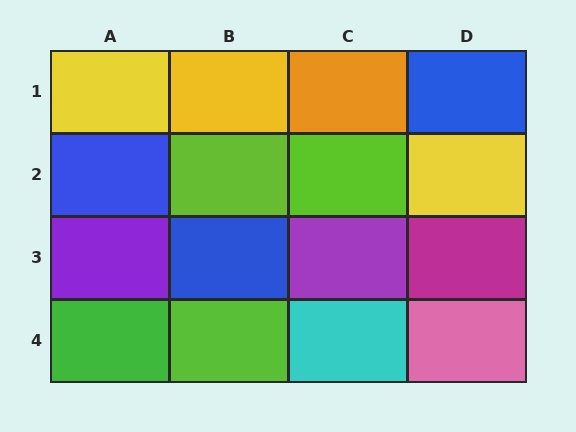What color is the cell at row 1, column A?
Yellow.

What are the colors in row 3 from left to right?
Purple, blue, purple, magenta.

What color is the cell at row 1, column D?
Blue.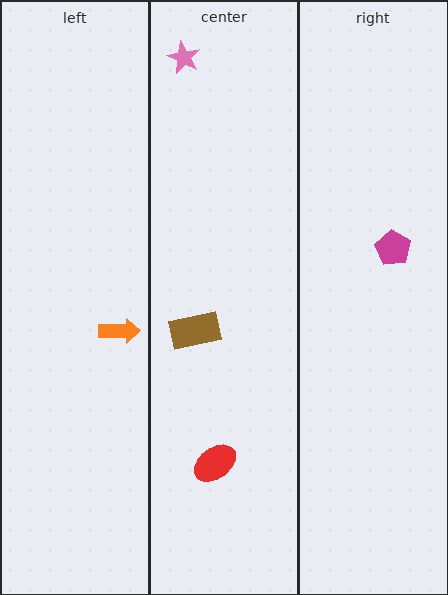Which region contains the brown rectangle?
The center region.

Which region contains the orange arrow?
The left region.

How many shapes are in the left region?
1.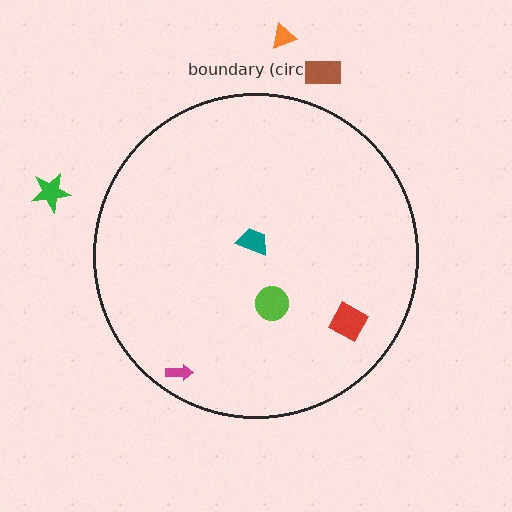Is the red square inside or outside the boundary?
Inside.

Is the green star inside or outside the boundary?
Outside.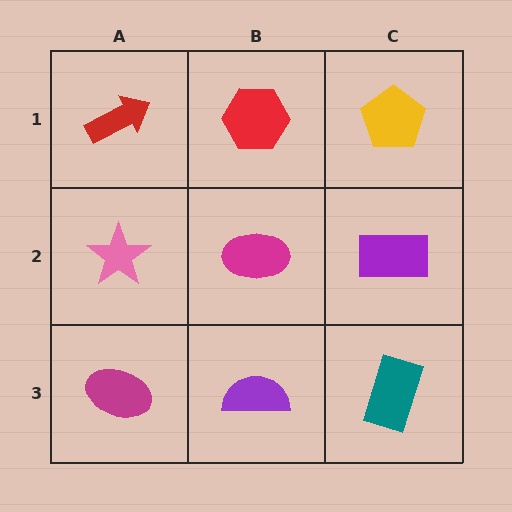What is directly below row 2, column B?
A purple semicircle.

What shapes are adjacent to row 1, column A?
A pink star (row 2, column A), a red hexagon (row 1, column B).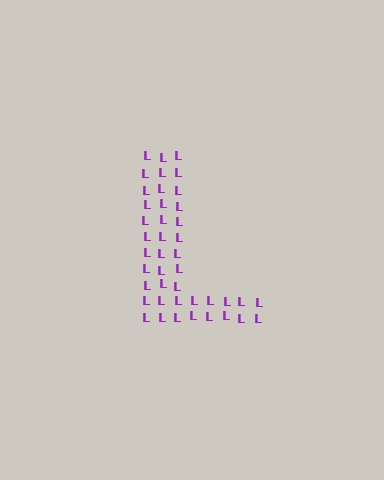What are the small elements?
The small elements are letter L's.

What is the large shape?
The large shape is the letter L.